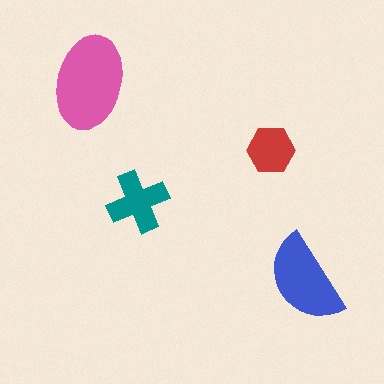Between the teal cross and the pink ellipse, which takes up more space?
The pink ellipse.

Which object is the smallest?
The red hexagon.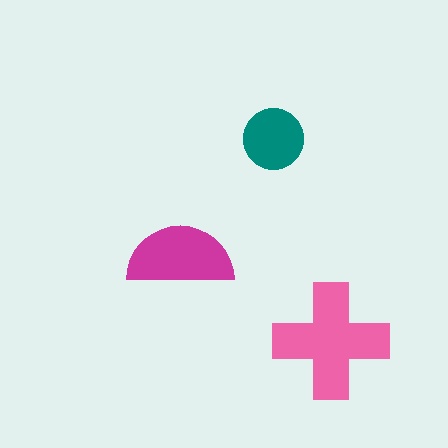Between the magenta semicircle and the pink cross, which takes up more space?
The pink cross.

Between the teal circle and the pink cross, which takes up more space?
The pink cross.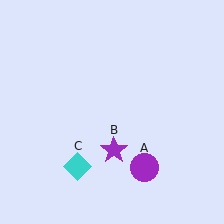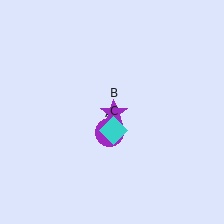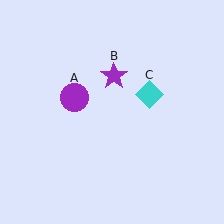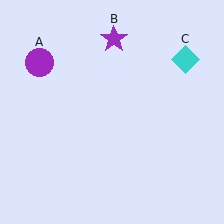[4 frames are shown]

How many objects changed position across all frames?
3 objects changed position: purple circle (object A), purple star (object B), cyan diamond (object C).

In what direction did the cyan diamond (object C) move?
The cyan diamond (object C) moved up and to the right.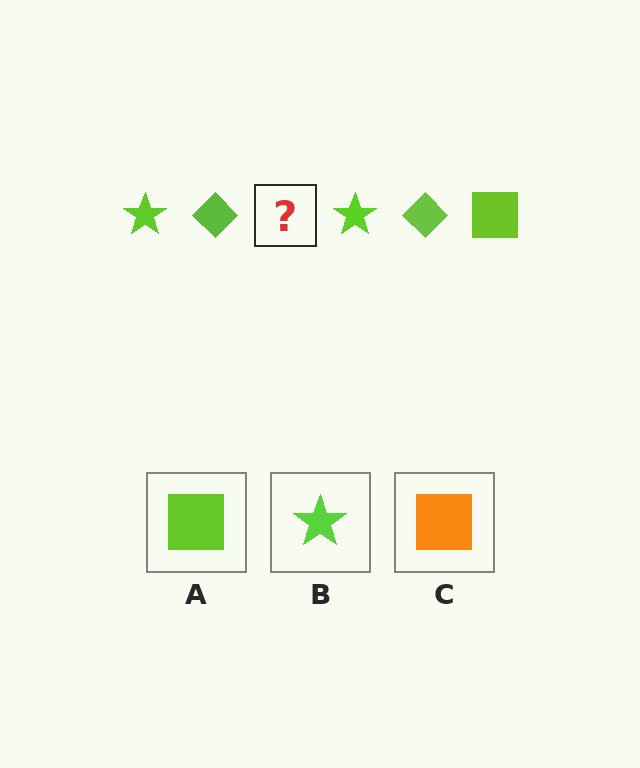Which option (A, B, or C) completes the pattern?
A.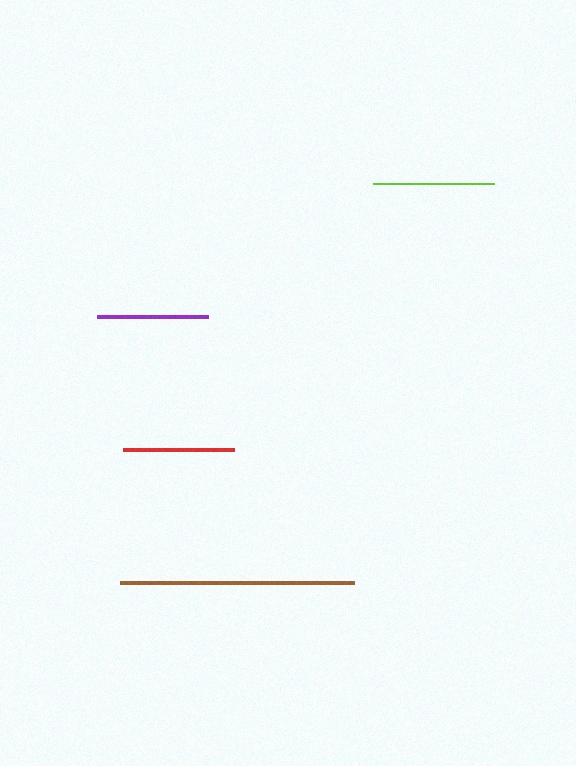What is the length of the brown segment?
The brown segment is approximately 234 pixels long.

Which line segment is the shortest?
The red line is the shortest at approximately 110 pixels.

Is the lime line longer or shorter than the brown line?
The brown line is longer than the lime line.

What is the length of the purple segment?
The purple segment is approximately 111 pixels long.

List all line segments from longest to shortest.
From longest to shortest: brown, lime, purple, red.